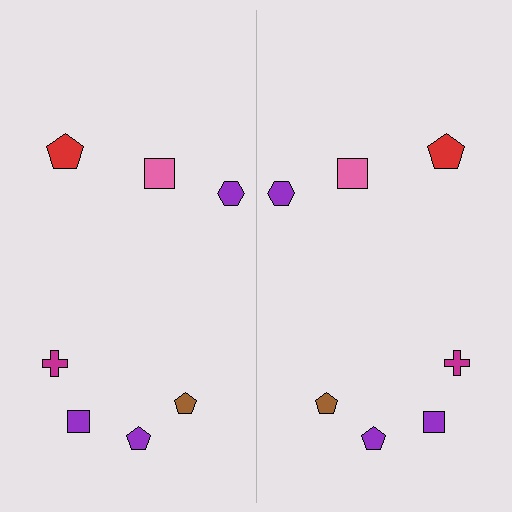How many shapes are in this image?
There are 14 shapes in this image.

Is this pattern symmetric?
Yes, this pattern has bilateral (reflection) symmetry.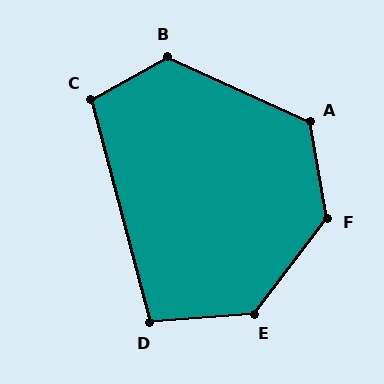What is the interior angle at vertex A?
Approximately 124 degrees (obtuse).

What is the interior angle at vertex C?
Approximately 104 degrees (obtuse).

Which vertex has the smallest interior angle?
D, at approximately 100 degrees.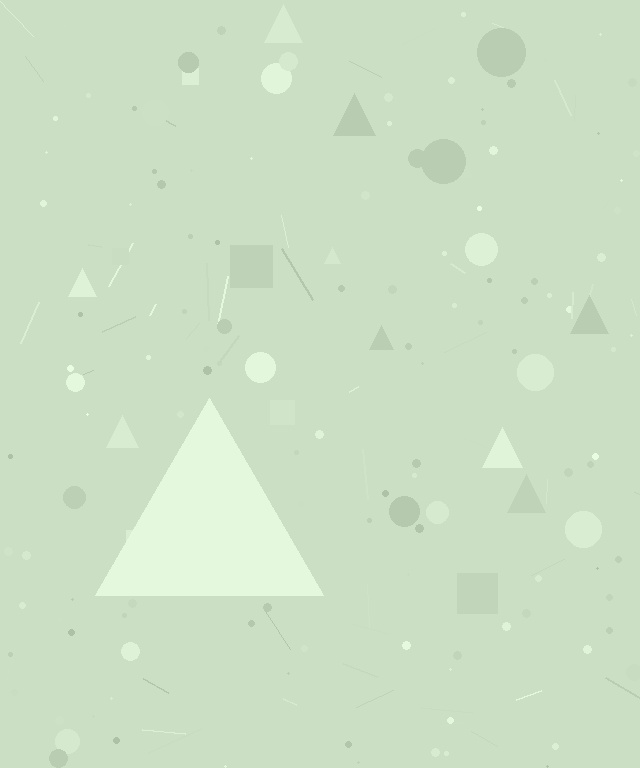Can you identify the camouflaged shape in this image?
The camouflaged shape is a triangle.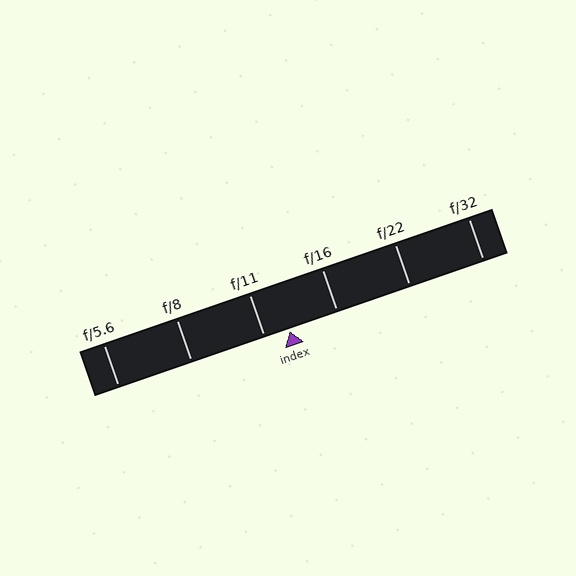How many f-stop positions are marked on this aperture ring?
There are 6 f-stop positions marked.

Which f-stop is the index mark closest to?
The index mark is closest to f/11.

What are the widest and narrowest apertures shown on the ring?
The widest aperture shown is f/5.6 and the narrowest is f/32.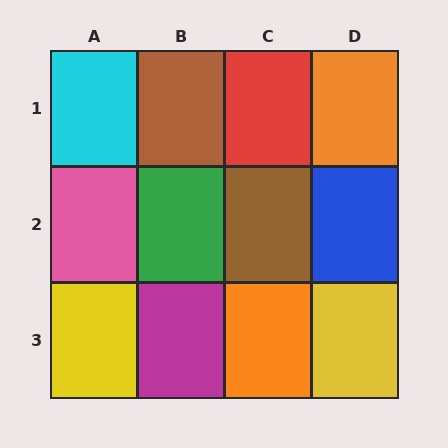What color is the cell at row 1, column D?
Orange.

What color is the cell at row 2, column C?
Brown.